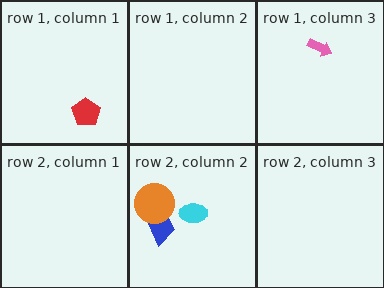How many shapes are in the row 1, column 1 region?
1.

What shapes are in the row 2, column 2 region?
The blue trapezoid, the cyan ellipse, the orange circle.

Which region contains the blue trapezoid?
The row 2, column 2 region.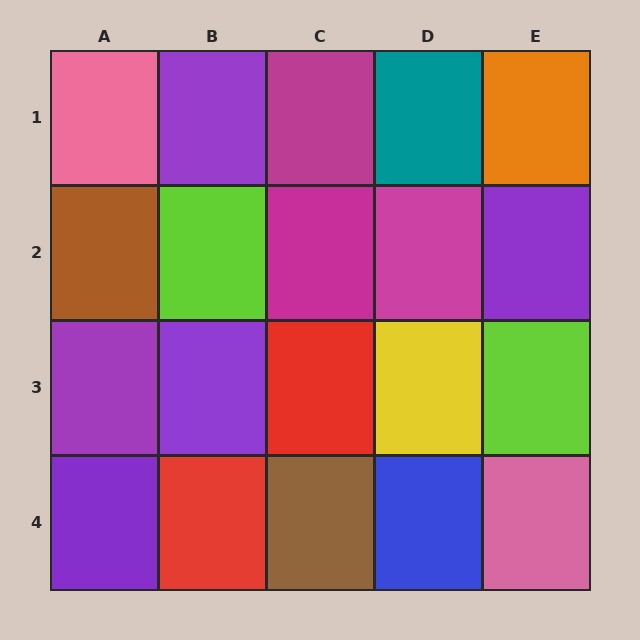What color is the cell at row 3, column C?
Red.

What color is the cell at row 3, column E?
Lime.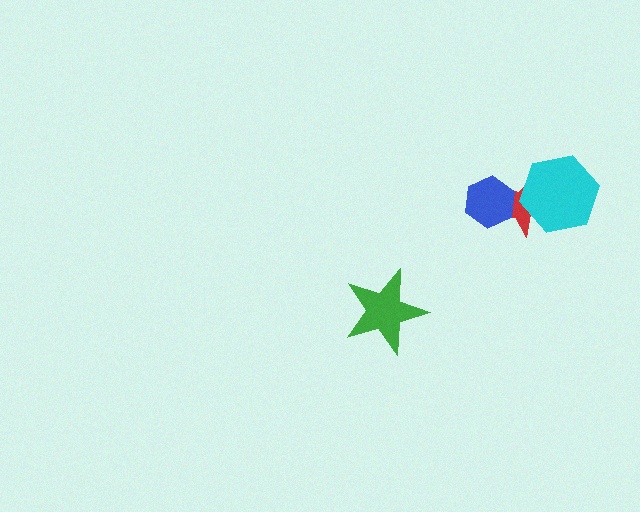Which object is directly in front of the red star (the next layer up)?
The cyan hexagon is directly in front of the red star.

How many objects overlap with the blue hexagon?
1 object overlaps with the blue hexagon.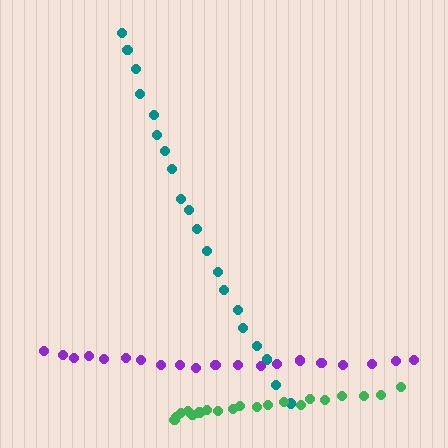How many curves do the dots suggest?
There are 3 distinct paths.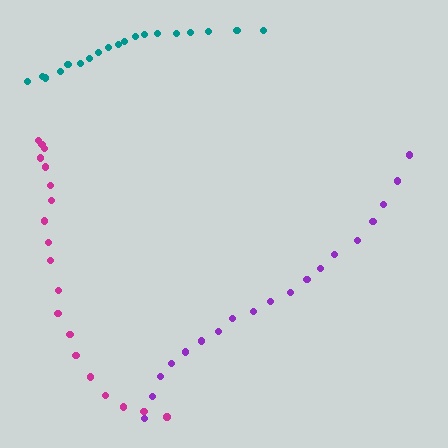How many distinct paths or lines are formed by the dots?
There are 3 distinct paths.